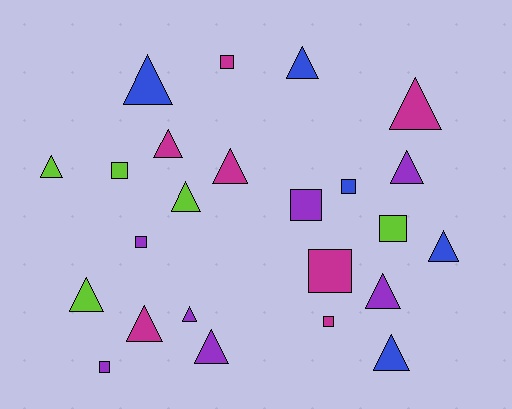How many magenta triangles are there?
There are 4 magenta triangles.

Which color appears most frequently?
Magenta, with 7 objects.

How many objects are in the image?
There are 24 objects.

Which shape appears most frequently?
Triangle, with 15 objects.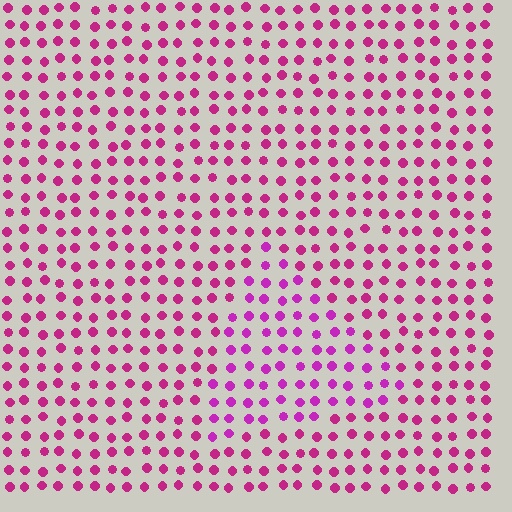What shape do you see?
I see a triangle.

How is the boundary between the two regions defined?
The boundary is defined purely by a slight shift in hue (about 21 degrees). Spacing, size, and orientation are identical on both sides.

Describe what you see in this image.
The image is filled with small magenta elements in a uniform arrangement. A triangle-shaped region is visible where the elements are tinted to a slightly different hue, forming a subtle color boundary.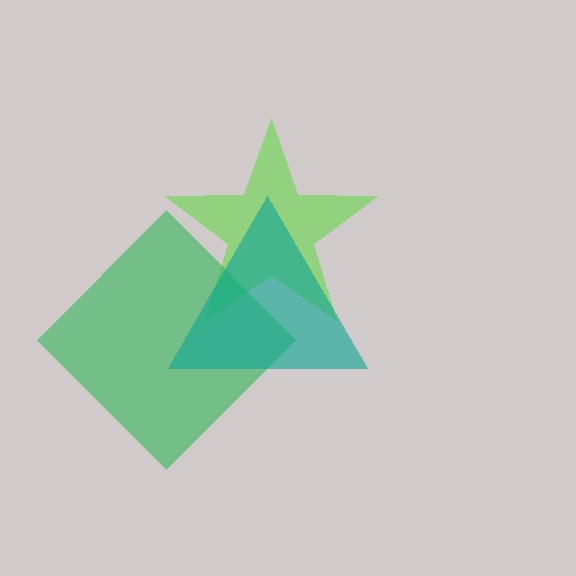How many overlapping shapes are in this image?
There are 3 overlapping shapes in the image.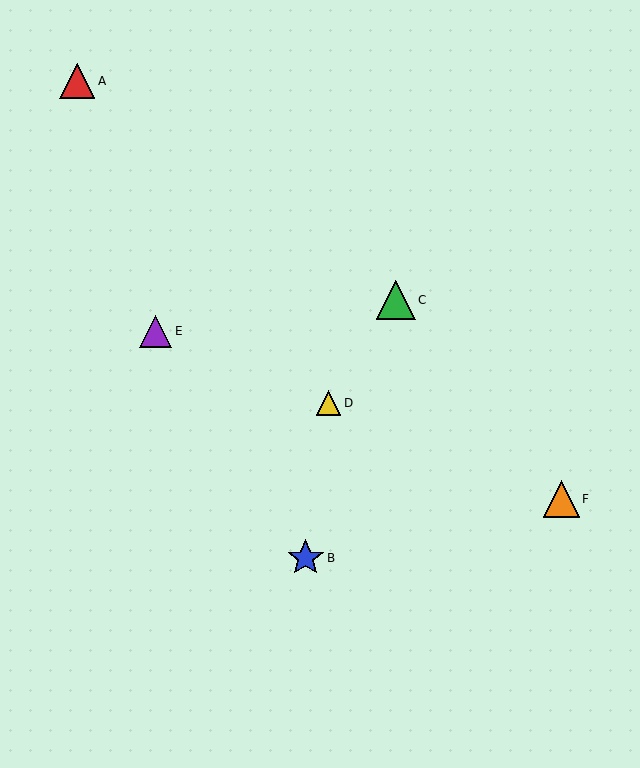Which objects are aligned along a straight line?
Objects D, E, F are aligned along a straight line.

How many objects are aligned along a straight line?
3 objects (D, E, F) are aligned along a straight line.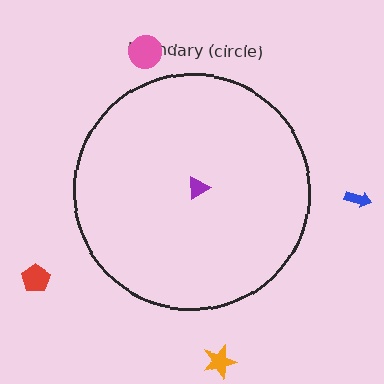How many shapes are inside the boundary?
1 inside, 4 outside.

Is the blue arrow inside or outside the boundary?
Outside.